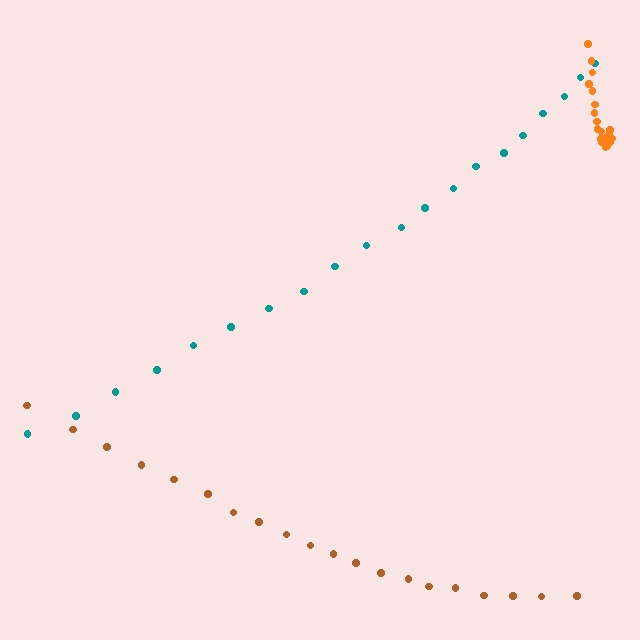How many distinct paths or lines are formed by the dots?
There are 3 distinct paths.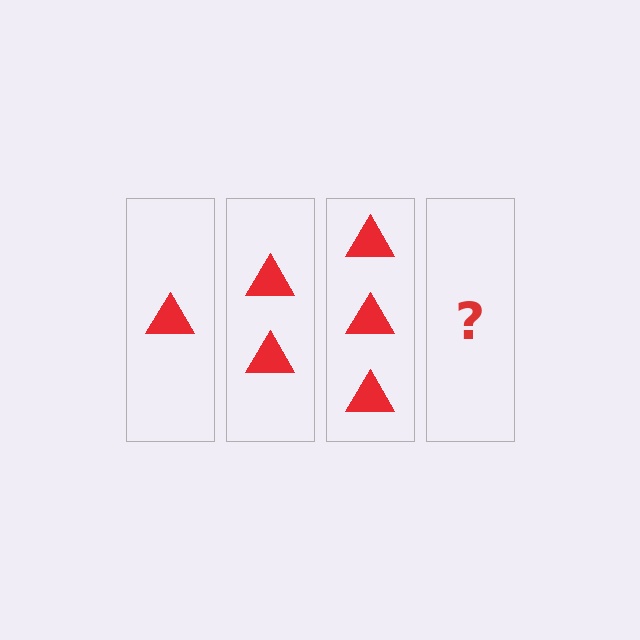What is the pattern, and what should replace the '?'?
The pattern is that each step adds one more triangle. The '?' should be 4 triangles.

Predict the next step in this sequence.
The next step is 4 triangles.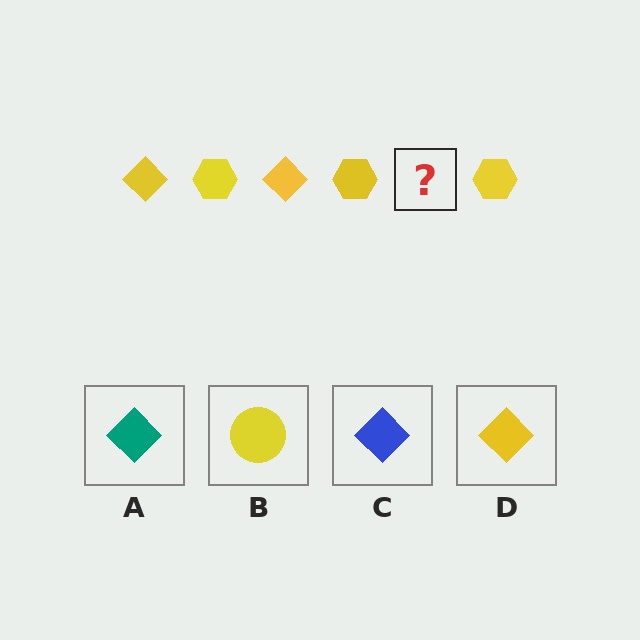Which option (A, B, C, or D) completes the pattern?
D.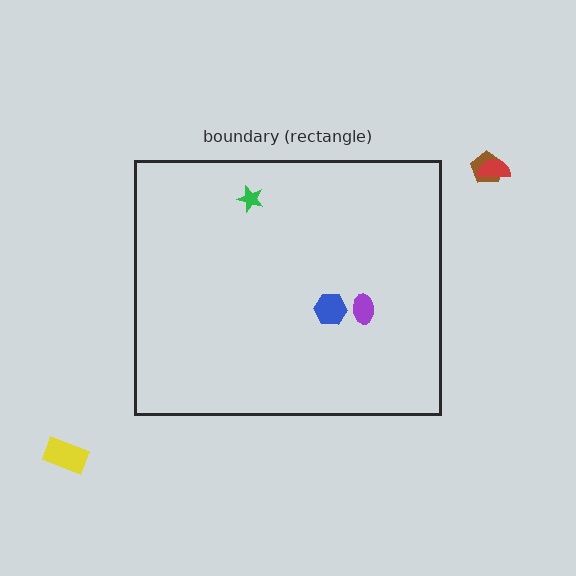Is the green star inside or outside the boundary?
Inside.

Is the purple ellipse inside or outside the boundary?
Inside.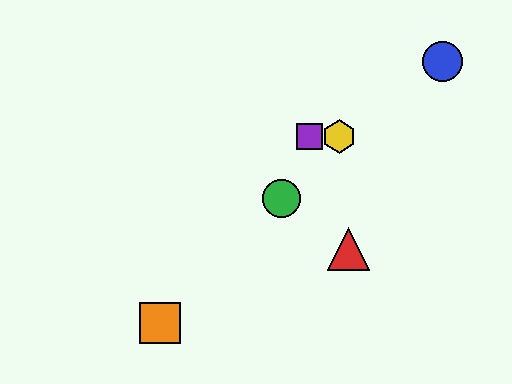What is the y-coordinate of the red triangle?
The red triangle is at y≈249.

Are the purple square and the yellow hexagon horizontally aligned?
Yes, both are at y≈136.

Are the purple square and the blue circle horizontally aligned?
No, the purple square is at y≈136 and the blue circle is at y≈61.